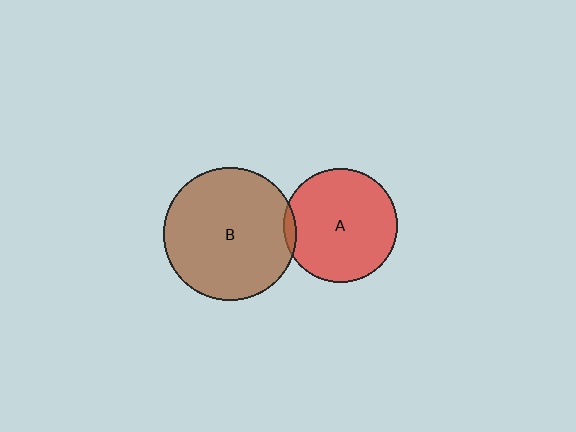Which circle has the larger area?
Circle B (brown).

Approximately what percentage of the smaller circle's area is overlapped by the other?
Approximately 5%.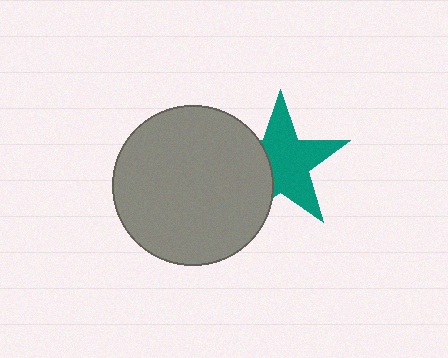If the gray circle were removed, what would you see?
You would see the complete teal star.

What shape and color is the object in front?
The object in front is a gray circle.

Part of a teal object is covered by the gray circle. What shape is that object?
It is a star.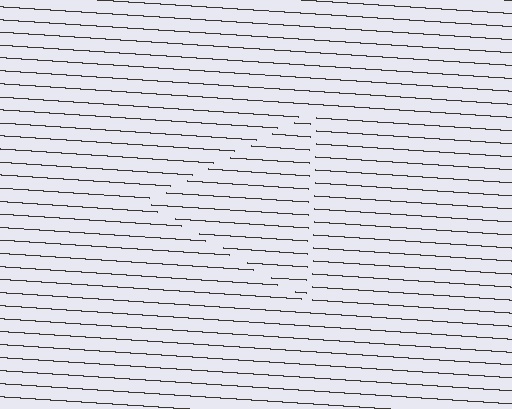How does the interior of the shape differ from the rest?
The interior of the shape contains the same grating, shifted by half a period — the contour is defined by the phase discontinuity where line-ends from the inner and outer gratings abut.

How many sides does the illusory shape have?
3 sides — the line-ends trace a triangle.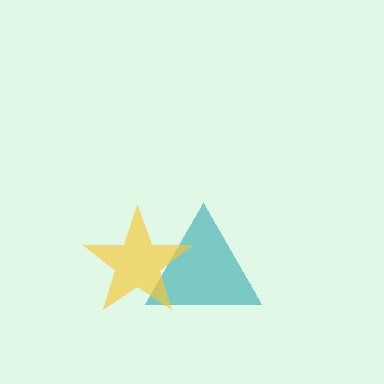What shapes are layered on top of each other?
The layered shapes are: a teal triangle, a yellow star.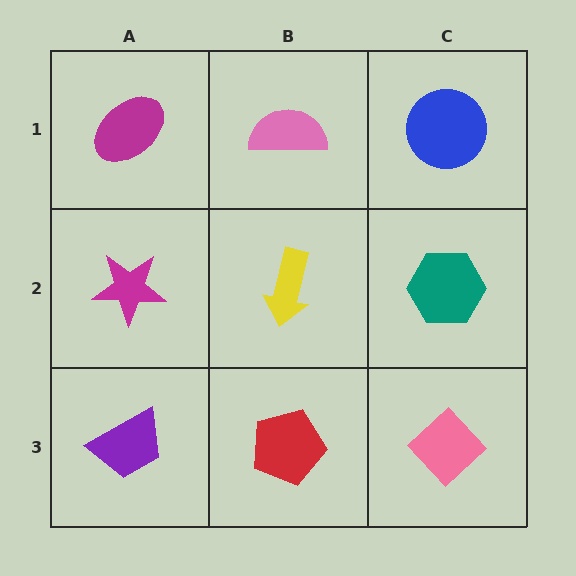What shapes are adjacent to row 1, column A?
A magenta star (row 2, column A), a pink semicircle (row 1, column B).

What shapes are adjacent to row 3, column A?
A magenta star (row 2, column A), a red pentagon (row 3, column B).